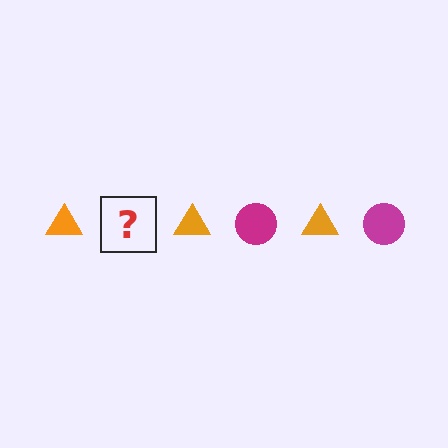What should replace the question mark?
The question mark should be replaced with a magenta circle.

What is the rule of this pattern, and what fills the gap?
The rule is that the pattern alternates between orange triangle and magenta circle. The gap should be filled with a magenta circle.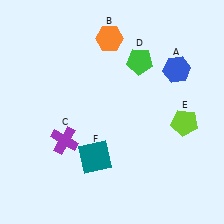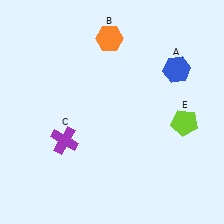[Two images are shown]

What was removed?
The green pentagon (D), the teal square (F) were removed in Image 2.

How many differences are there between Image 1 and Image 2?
There are 2 differences between the two images.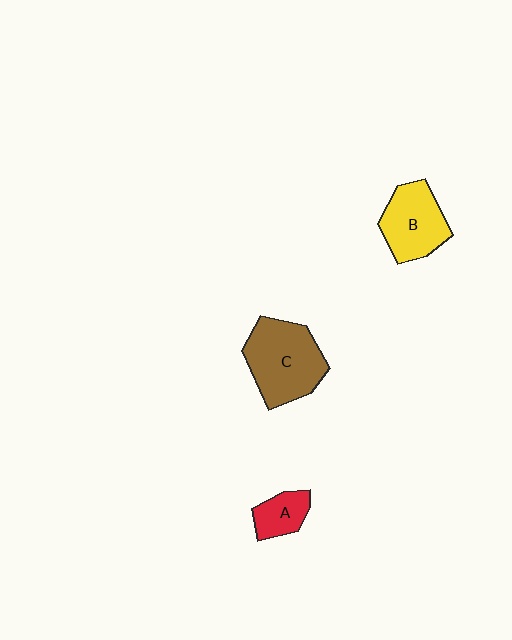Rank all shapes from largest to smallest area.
From largest to smallest: C (brown), B (yellow), A (red).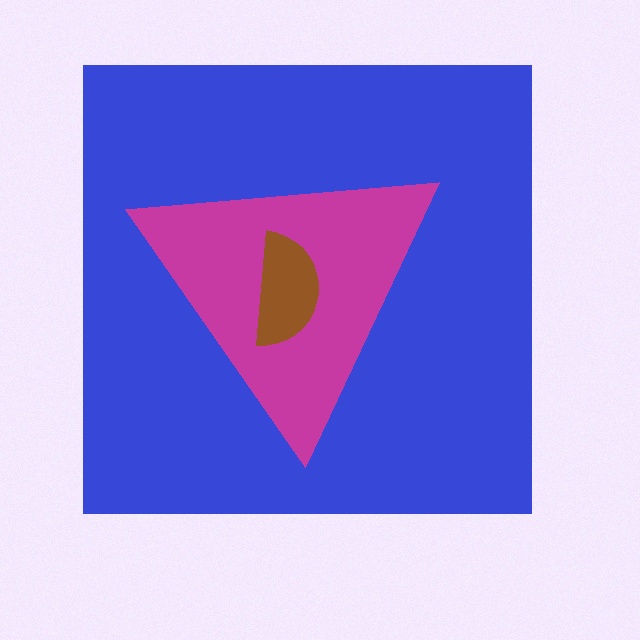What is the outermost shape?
The blue square.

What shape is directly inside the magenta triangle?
The brown semicircle.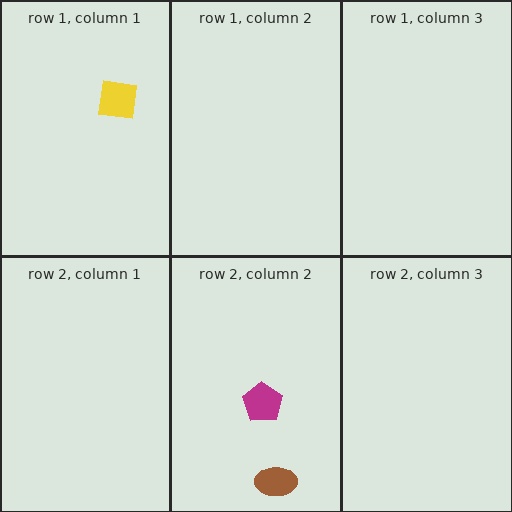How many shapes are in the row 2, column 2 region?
2.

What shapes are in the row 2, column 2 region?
The brown ellipse, the magenta pentagon.